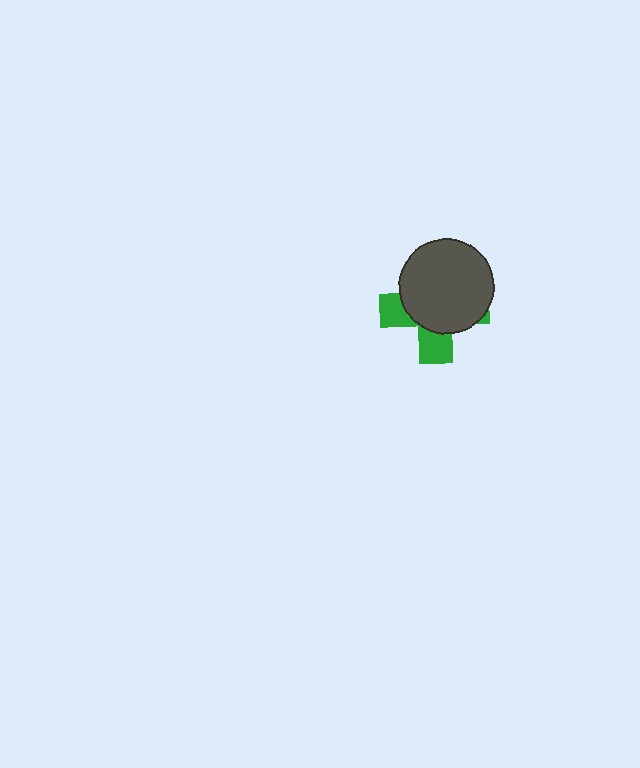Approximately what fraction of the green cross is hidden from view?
Roughly 67% of the green cross is hidden behind the dark gray circle.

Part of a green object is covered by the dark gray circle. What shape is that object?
It is a cross.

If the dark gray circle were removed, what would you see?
You would see the complete green cross.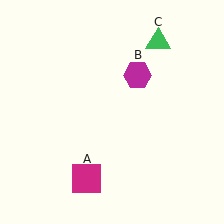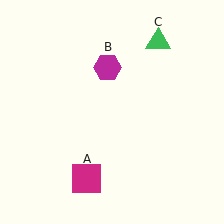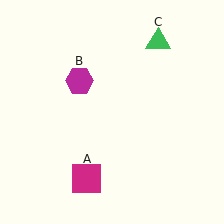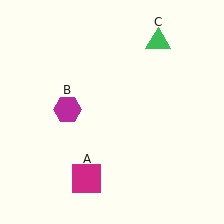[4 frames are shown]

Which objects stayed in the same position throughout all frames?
Magenta square (object A) and green triangle (object C) remained stationary.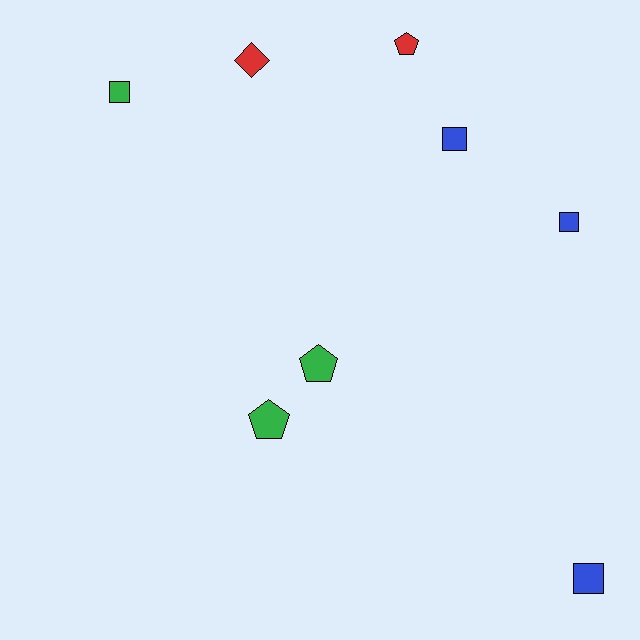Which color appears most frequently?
Green, with 3 objects.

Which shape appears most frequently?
Square, with 4 objects.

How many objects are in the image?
There are 8 objects.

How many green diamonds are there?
There are no green diamonds.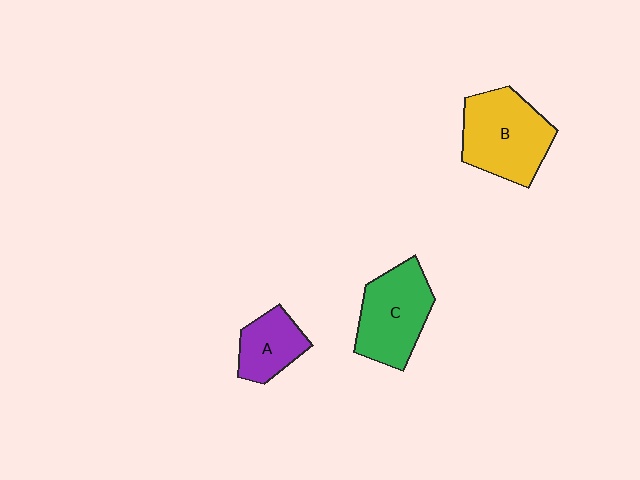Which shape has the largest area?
Shape B (yellow).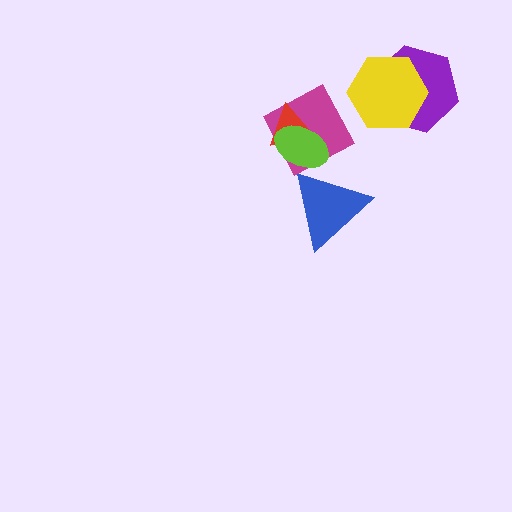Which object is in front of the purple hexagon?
The yellow hexagon is in front of the purple hexagon.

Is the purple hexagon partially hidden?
Yes, it is partially covered by another shape.